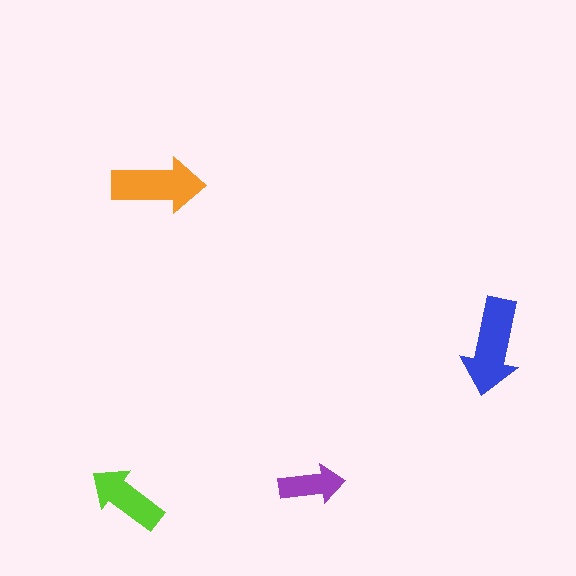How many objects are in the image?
There are 4 objects in the image.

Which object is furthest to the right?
The blue arrow is rightmost.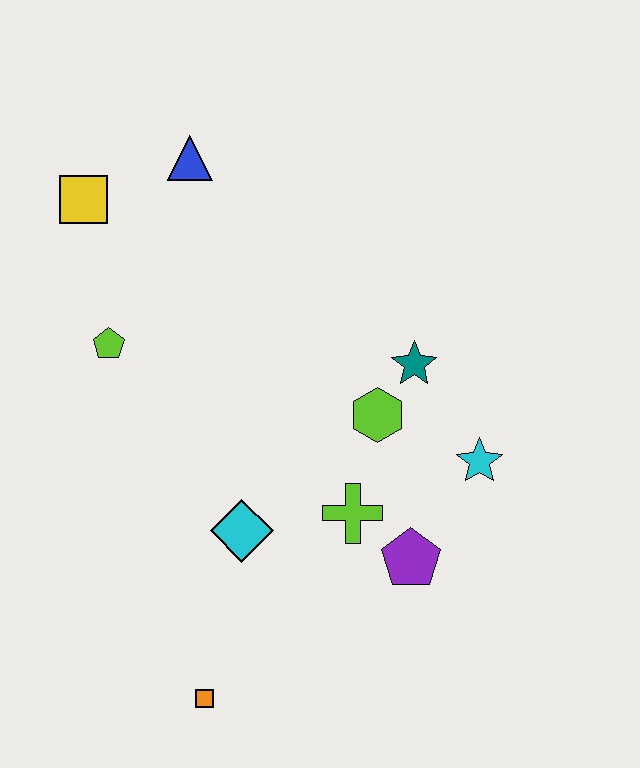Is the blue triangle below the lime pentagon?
No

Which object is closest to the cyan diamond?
The lime cross is closest to the cyan diamond.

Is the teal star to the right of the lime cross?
Yes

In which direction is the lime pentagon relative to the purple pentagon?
The lime pentagon is to the left of the purple pentagon.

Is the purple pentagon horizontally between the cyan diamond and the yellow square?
No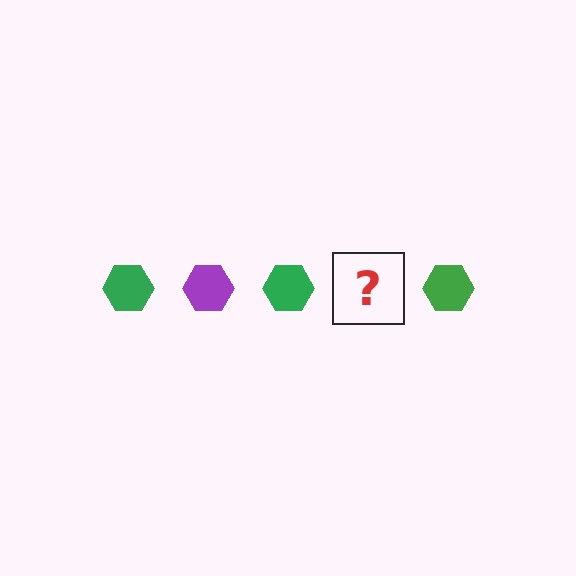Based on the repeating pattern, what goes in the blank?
The blank should be a purple hexagon.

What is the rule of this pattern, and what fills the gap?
The rule is that the pattern cycles through green, purple hexagons. The gap should be filled with a purple hexagon.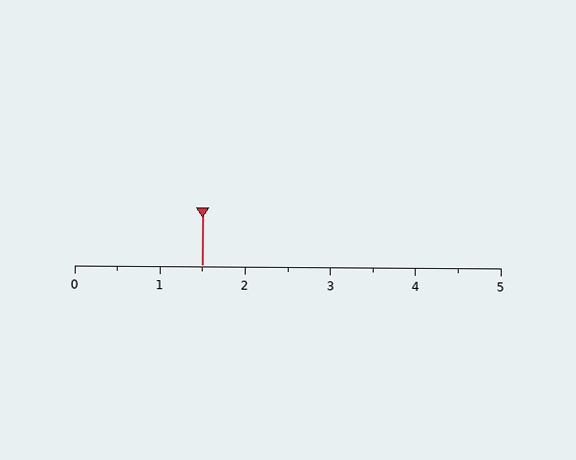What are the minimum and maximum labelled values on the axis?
The axis runs from 0 to 5.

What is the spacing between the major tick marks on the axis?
The major ticks are spaced 1 apart.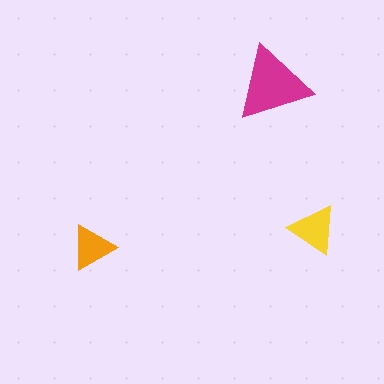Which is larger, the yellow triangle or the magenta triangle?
The magenta one.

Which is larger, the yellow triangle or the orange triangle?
The yellow one.